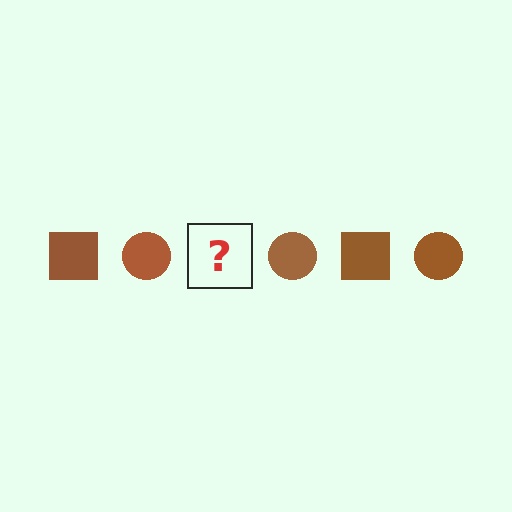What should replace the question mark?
The question mark should be replaced with a brown square.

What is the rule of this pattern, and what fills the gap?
The rule is that the pattern cycles through square, circle shapes in brown. The gap should be filled with a brown square.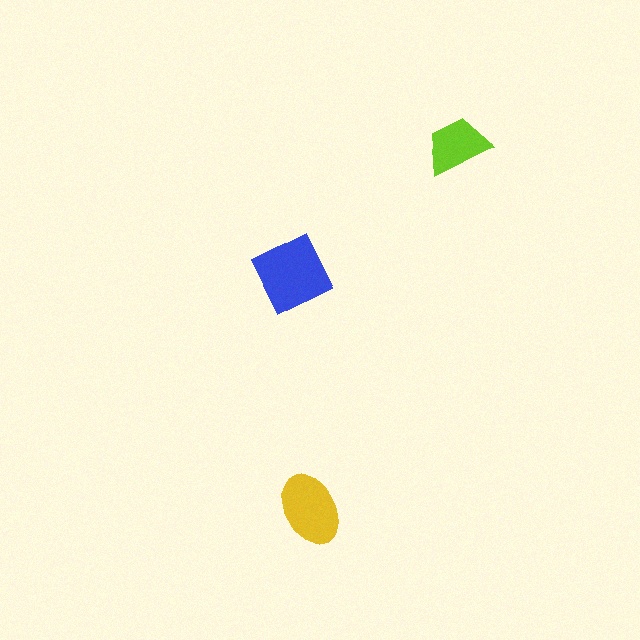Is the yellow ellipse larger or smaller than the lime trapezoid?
Larger.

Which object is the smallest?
The lime trapezoid.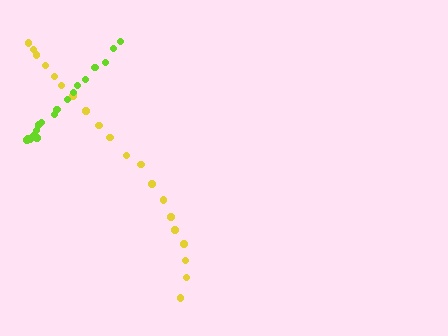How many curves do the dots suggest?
There are 2 distinct paths.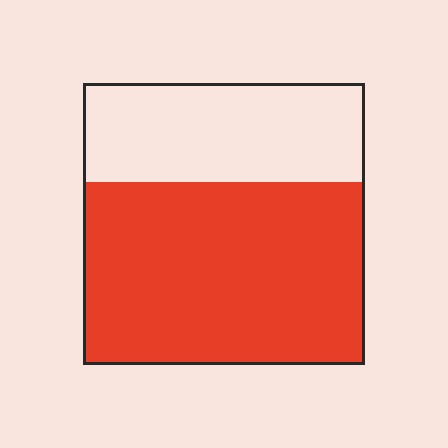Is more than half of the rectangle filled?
Yes.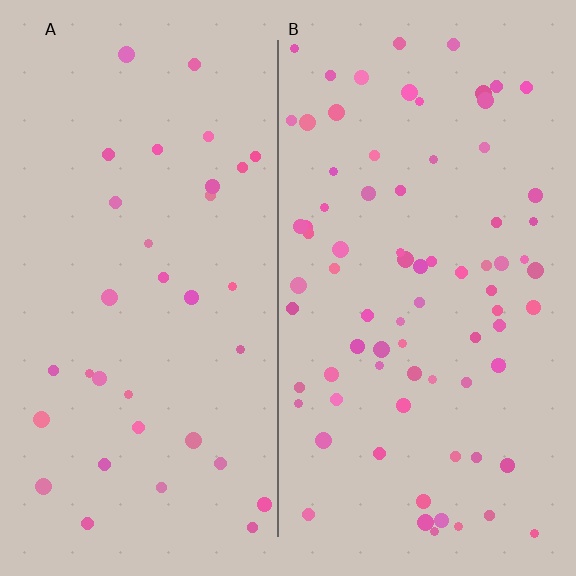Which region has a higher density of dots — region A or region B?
B (the right).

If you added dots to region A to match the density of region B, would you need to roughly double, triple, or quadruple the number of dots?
Approximately double.